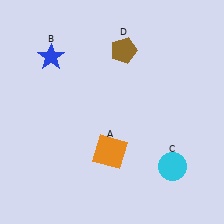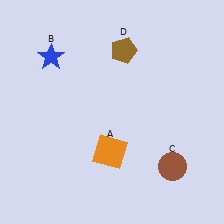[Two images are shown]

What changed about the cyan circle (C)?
In Image 1, C is cyan. In Image 2, it changed to brown.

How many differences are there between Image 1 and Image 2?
There is 1 difference between the two images.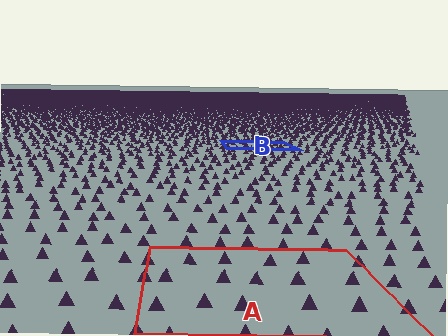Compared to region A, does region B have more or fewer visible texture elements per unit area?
Region B has more texture elements per unit area — they are packed more densely because it is farther away.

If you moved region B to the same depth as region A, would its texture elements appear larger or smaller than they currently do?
They would appear larger. At a closer depth, the same texture elements are projected at a bigger on-screen size.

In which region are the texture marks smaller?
The texture marks are smaller in region B, because it is farther away.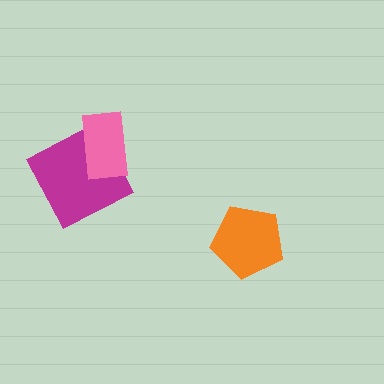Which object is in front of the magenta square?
The pink rectangle is in front of the magenta square.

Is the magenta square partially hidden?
Yes, it is partially covered by another shape.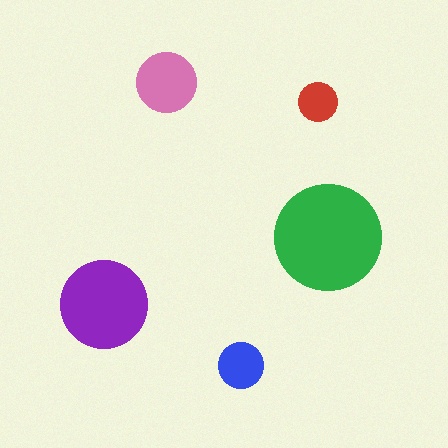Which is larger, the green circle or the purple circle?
The green one.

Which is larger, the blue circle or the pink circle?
The pink one.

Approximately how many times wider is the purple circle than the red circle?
About 2 times wider.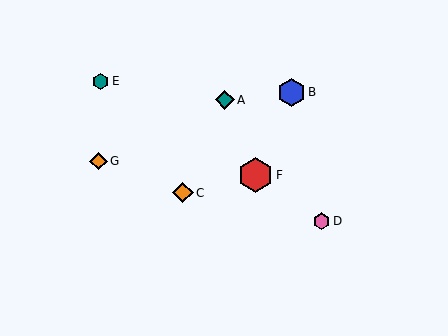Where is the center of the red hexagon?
The center of the red hexagon is at (256, 175).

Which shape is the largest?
The red hexagon (labeled F) is the largest.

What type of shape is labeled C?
Shape C is an orange diamond.